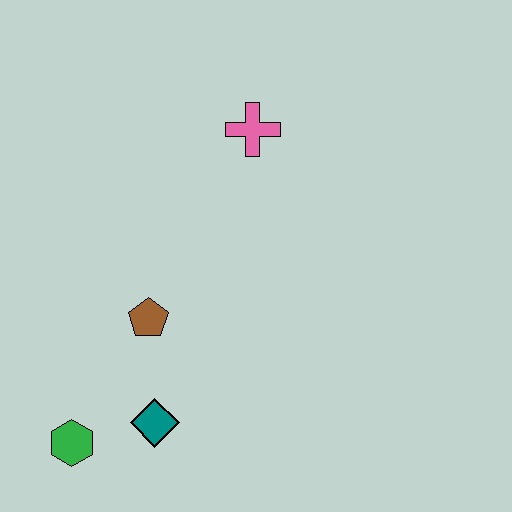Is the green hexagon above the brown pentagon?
No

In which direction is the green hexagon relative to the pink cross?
The green hexagon is below the pink cross.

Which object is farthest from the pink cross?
The green hexagon is farthest from the pink cross.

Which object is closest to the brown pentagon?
The teal diamond is closest to the brown pentagon.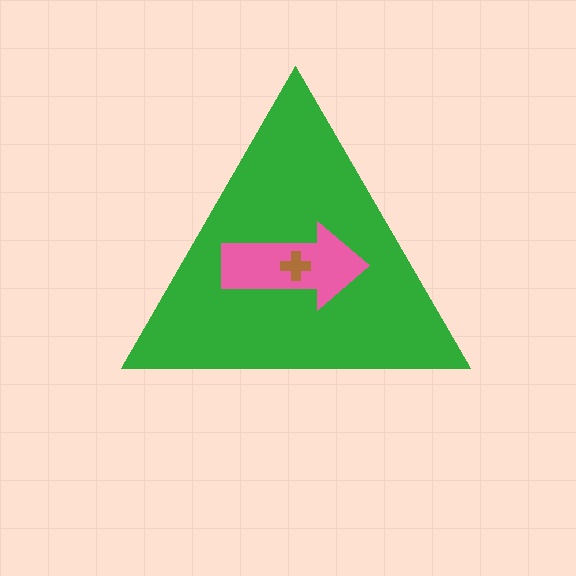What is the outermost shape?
The green triangle.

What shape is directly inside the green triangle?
The pink arrow.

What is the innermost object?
The brown cross.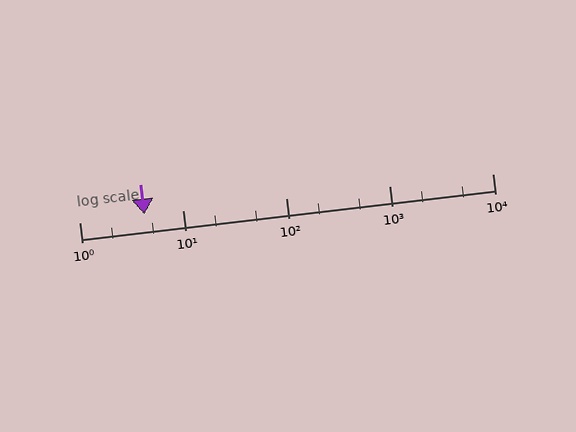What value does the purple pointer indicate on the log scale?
The pointer indicates approximately 4.3.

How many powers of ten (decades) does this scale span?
The scale spans 4 decades, from 1 to 10000.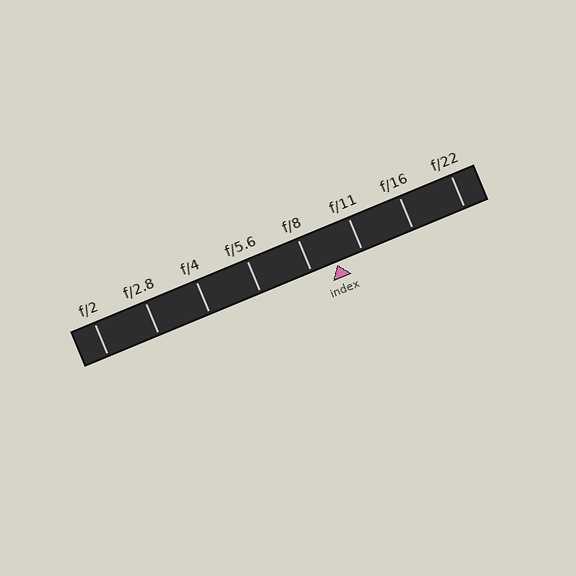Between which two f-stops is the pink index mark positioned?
The index mark is between f/8 and f/11.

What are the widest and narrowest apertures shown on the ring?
The widest aperture shown is f/2 and the narrowest is f/22.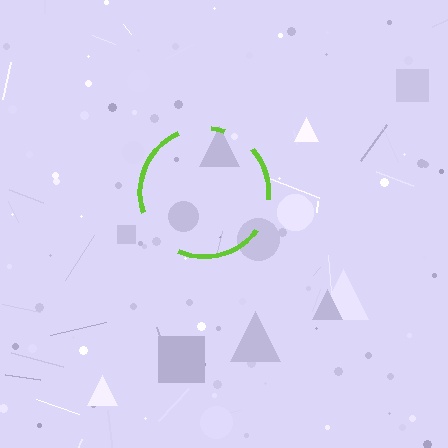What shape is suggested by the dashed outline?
The dashed outline suggests a circle.